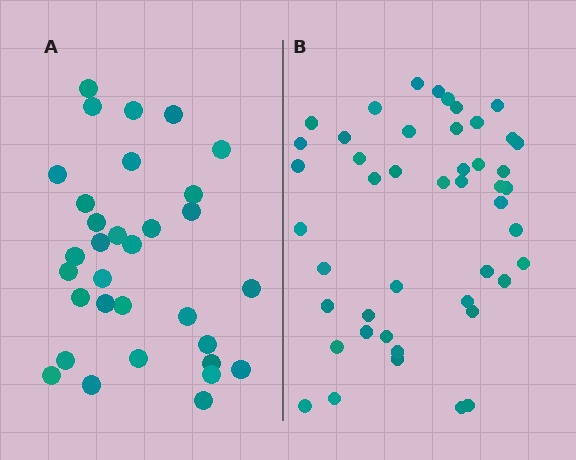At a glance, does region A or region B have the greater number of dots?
Region B (the right region) has more dots.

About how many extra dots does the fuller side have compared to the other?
Region B has approximately 15 more dots than region A.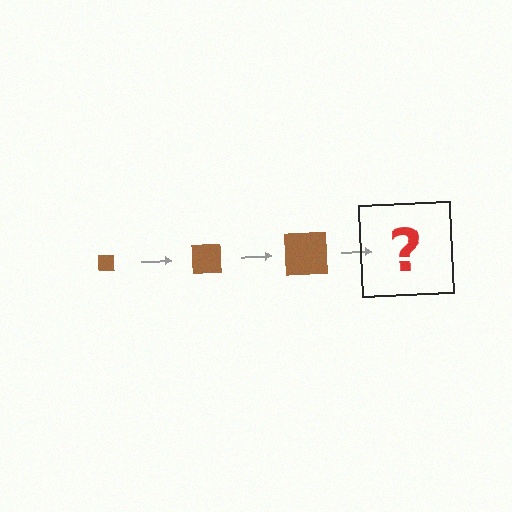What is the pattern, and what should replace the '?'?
The pattern is that the square gets progressively larger each step. The '?' should be a brown square, larger than the previous one.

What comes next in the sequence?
The next element should be a brown square, larger than the previous one.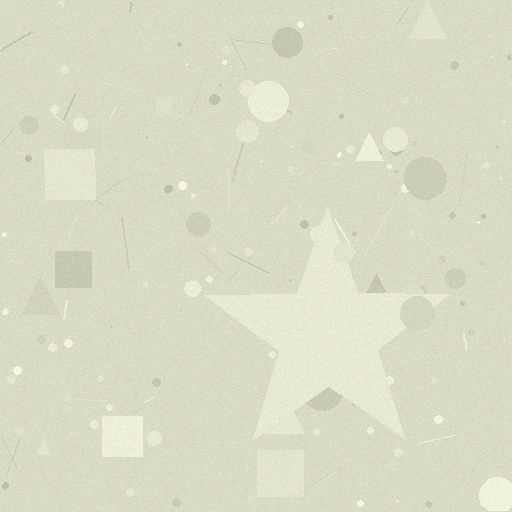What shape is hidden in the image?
A star is hidden in the image.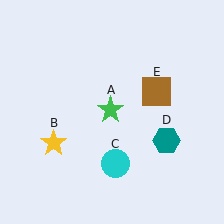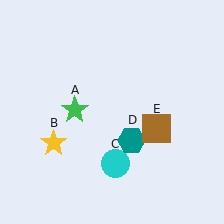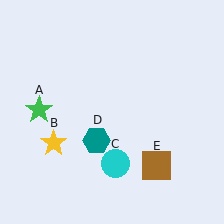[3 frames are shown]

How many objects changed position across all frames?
3 objects changed position: green star (object A), teal hexagon (object D), brown square (object E).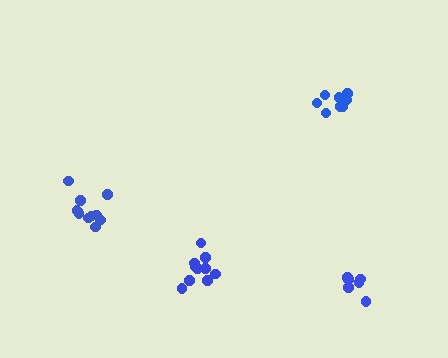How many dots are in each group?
Group 1: 11 dots, Group 2: 10 dots, Group 3: 6 dots, Group 4: 10 dots (37 total).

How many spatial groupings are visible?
There are 4 spatial groupings.